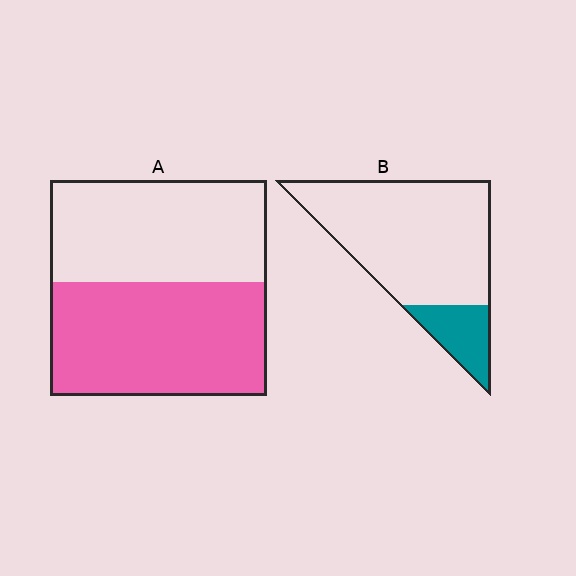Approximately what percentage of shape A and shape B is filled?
A is approximately 55% and B is approximately 20%.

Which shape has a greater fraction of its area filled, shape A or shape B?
Shape A.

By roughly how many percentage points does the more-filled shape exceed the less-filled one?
By roughly 35 percentage points (A over B).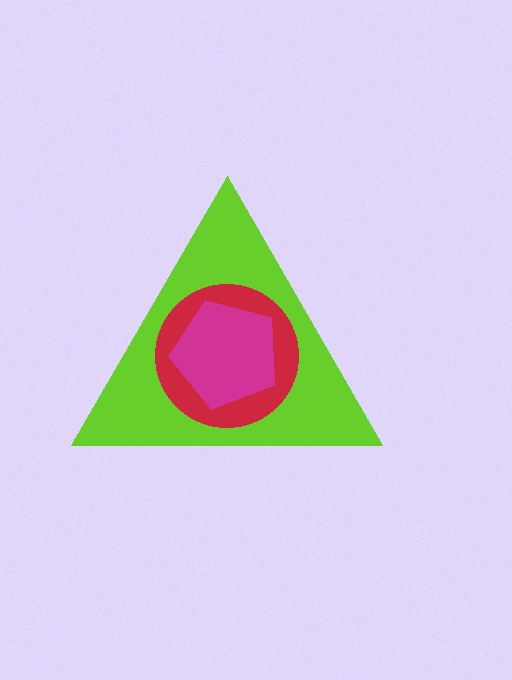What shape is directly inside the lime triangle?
The red circle.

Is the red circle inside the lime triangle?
Yes.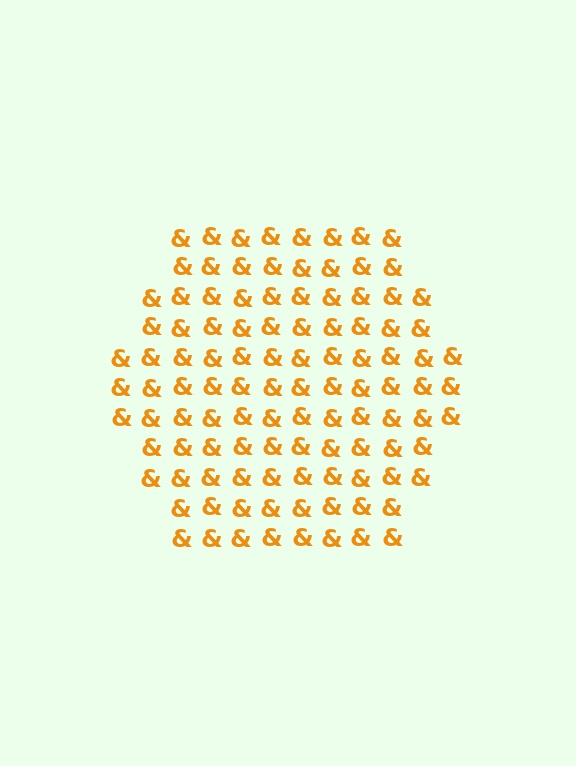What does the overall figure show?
The overall figure shows a hexagon.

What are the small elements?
The small elements are ampersands.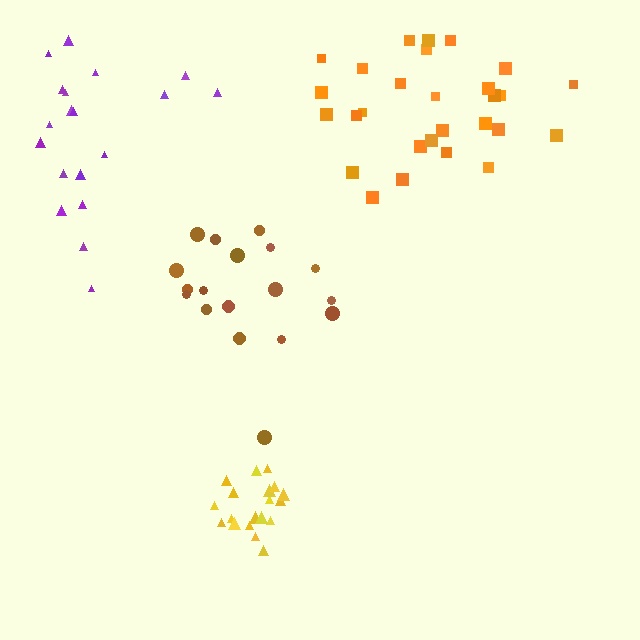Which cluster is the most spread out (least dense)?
Purple.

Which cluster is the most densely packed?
Yellow.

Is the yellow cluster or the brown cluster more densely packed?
Yellow.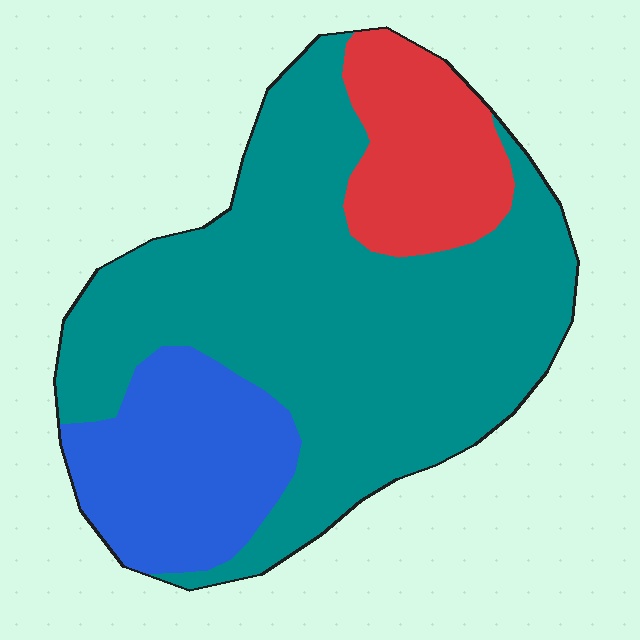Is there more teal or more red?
Teal.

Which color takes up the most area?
Teal, at roughly 65%.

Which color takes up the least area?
Red, at roughly 15%.